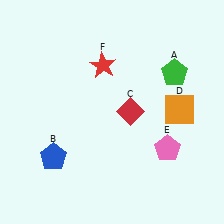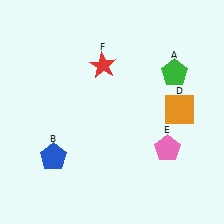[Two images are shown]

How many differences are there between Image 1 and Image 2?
There is 1 difference between the two images.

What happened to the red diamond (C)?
The red diamond (C) was removed in Image 2. It was in the top-right area of Image 1.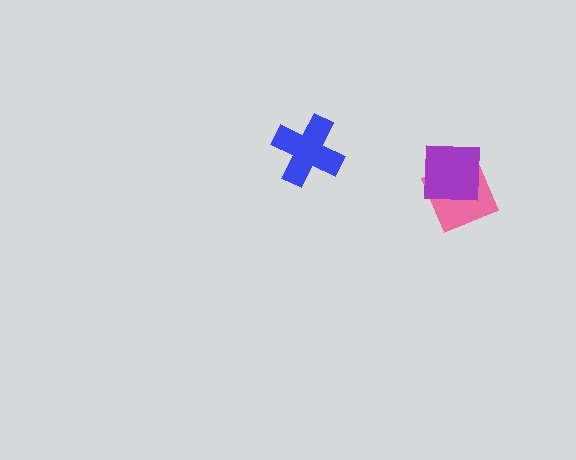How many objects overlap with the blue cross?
0 objects overlap with the blue cross.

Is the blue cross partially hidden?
No, no other shape covers it.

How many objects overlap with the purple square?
1 object overlaps with the purple square.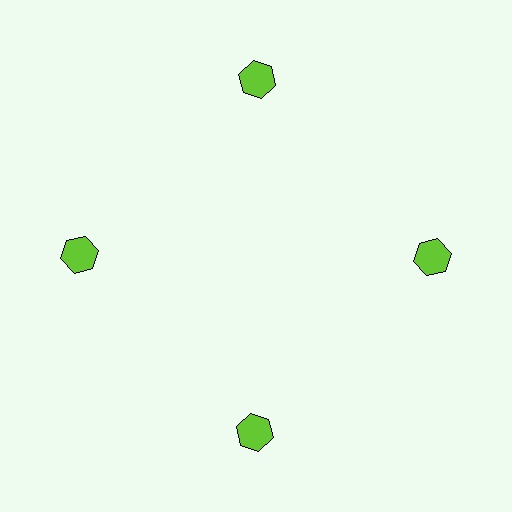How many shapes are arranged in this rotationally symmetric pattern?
There are 4 shapes, arranged in 4 groups of 1.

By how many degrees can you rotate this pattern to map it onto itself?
The pattern maps onto itself every 90 degrees of rotation.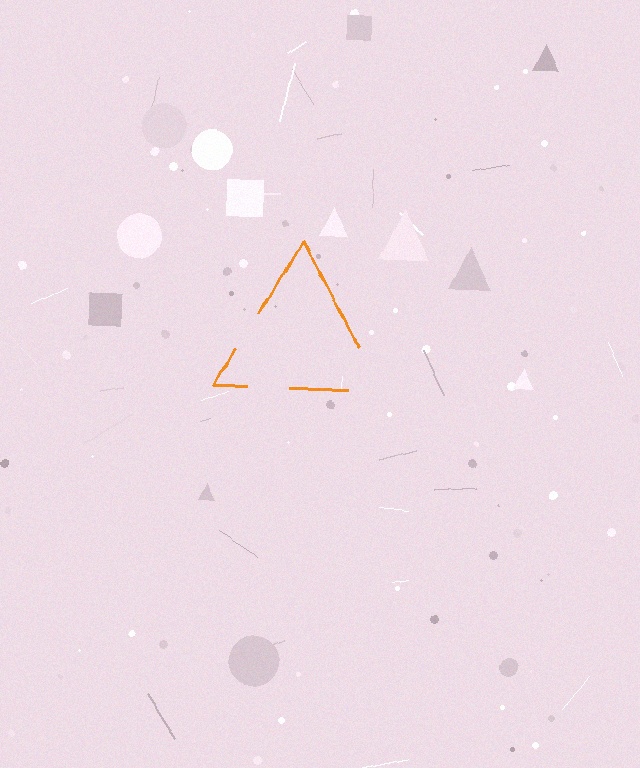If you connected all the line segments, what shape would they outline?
They would outline a triangle.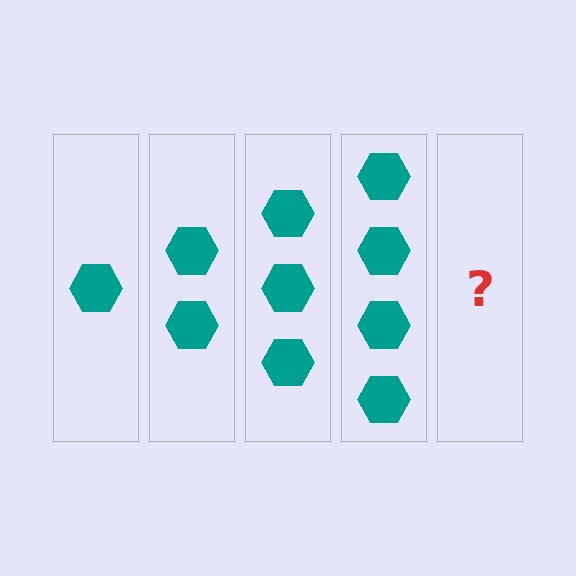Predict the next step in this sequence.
The next step is 5 hexagons.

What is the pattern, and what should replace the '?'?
The pattern is that each step adds one more hexagon. The '?' should be 5 hexagons.